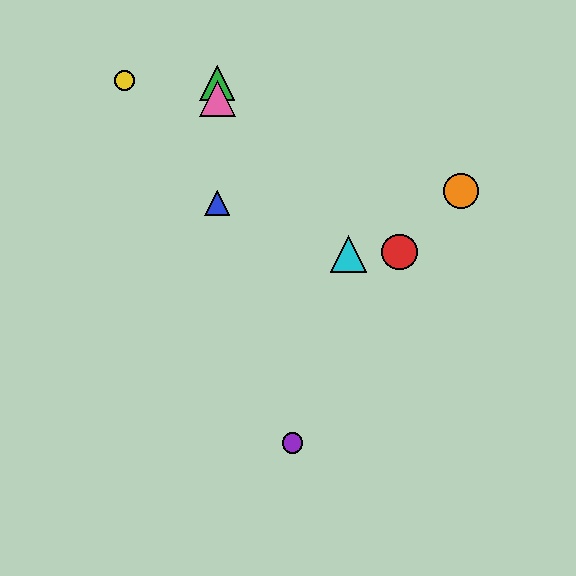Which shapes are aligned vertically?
The blue triangle, the green triangle, the pink triangle are aligned vertically.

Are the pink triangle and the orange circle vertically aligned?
No, the pink triangle is at x≈217 and the orange circle is at x≈461.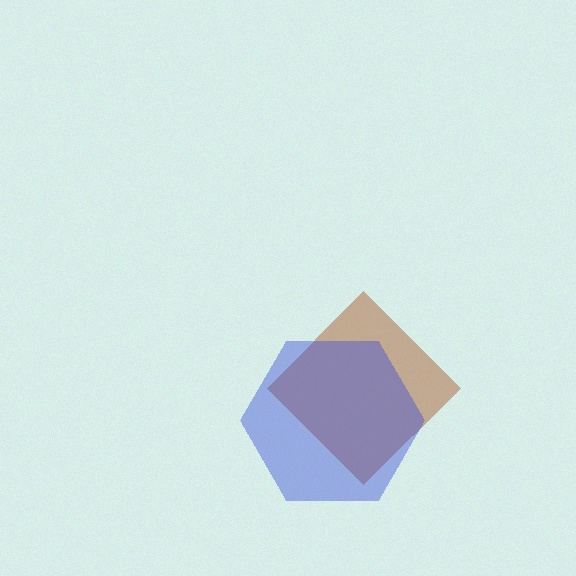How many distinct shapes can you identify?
There are 2 distinct shapes: a brown diamond, a blue hexagon.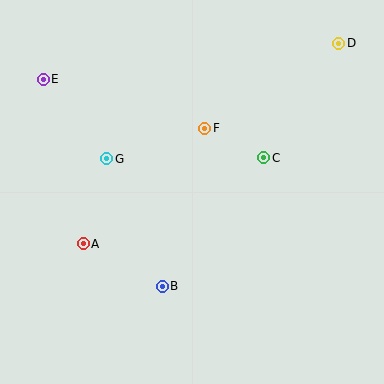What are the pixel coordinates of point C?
Point C is at (264, 158).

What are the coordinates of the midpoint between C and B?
The midpoint between C and B is at (213, 222).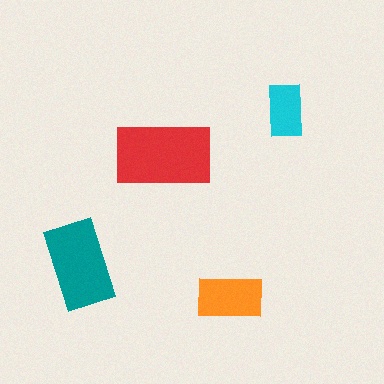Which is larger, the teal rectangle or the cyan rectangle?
The teal one.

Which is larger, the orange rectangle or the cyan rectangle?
The orange one.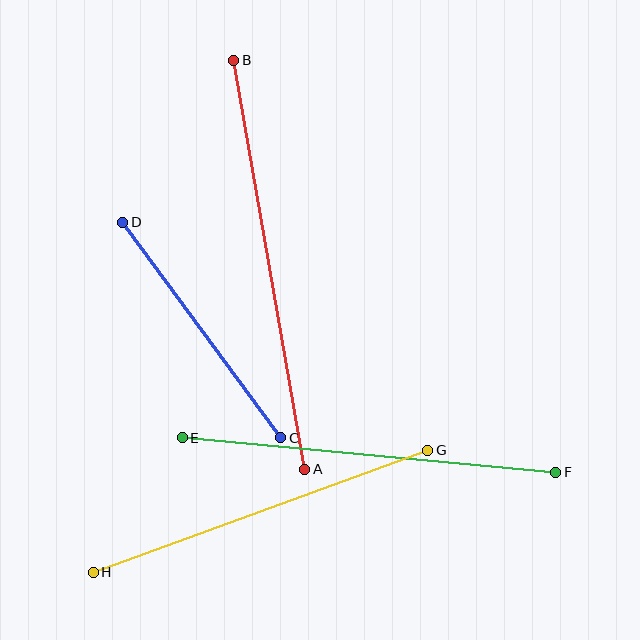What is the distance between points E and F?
The distance is approximately 375 pixels.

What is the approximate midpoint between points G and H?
The midpoint is at approximately (260, 511) pixels.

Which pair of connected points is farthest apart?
Points A and B are farthest apart.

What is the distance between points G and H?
The distance is approximately 356 pixels.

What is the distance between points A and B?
The distance is approximately 415 pixels.